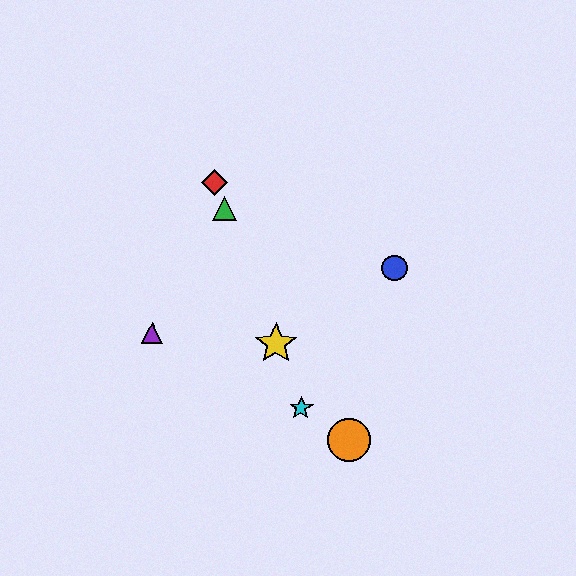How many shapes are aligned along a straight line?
4 shapes (the red diamond, the green triangle, the yellow star, the cyan star) are aligned along a straight line.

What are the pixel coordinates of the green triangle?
The green triangle is at (224, 209).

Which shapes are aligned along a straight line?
The red diamond, the green triangle, the yellow star, the cyan star are aligned along a straight line.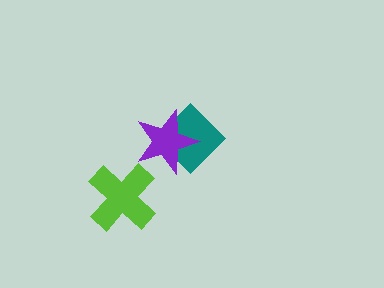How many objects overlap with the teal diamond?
1 object overlaps with the teal diamond.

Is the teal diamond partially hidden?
Yes, it is partially covered by another shape.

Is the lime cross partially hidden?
No, no other shape covers it.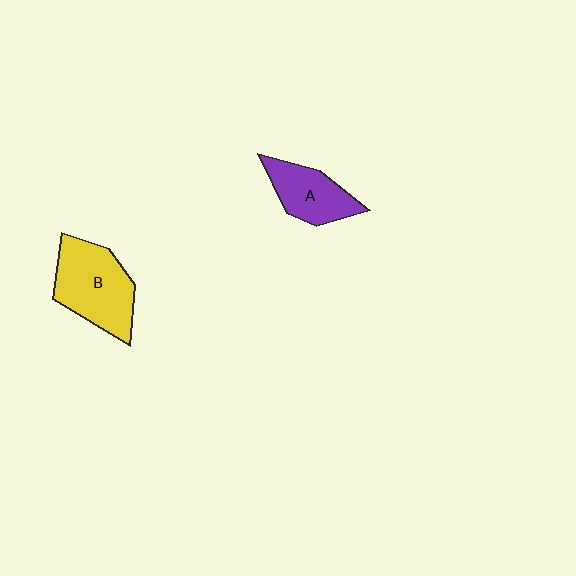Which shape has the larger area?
Shape B (yellow).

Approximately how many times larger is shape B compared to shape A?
Approximately 1.5 times.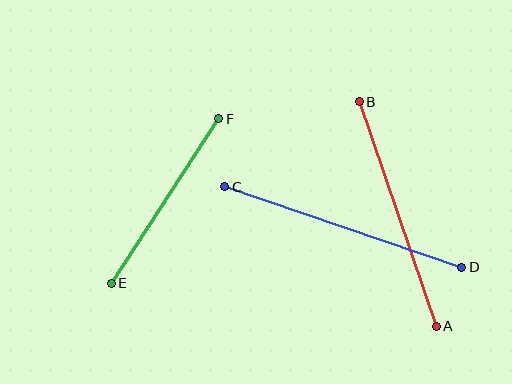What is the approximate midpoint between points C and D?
The midpoint is at approximately (343, 227) pixels.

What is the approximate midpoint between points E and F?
The midpoint is at approximately (165, 201) pixels.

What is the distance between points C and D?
The distance is approximately 251 pixels.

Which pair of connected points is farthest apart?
Points C and D are farthest apart.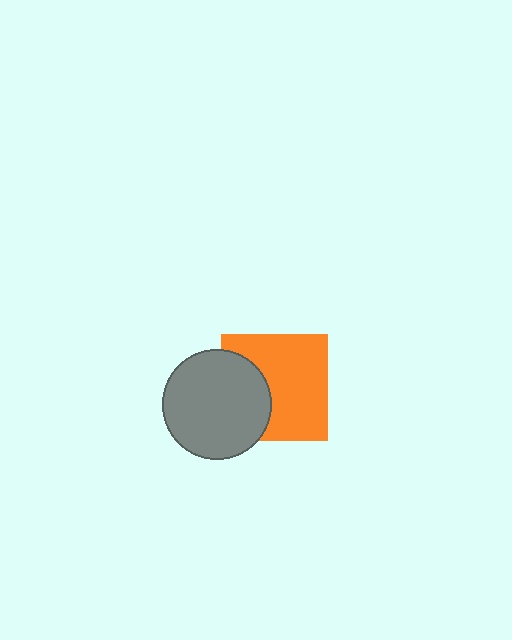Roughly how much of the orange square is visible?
Most of it is visible (roughly 66%).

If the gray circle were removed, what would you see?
You would see the complete orange square.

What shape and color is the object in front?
The object in front is a gray circle.